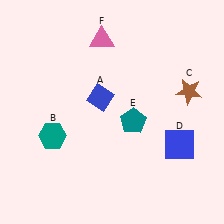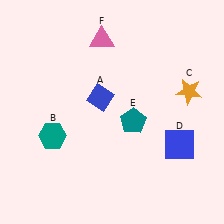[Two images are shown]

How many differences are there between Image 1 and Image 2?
There is 1 difference between the two images.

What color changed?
The star (C) changed from brown in Image 1 to orange in Image 2.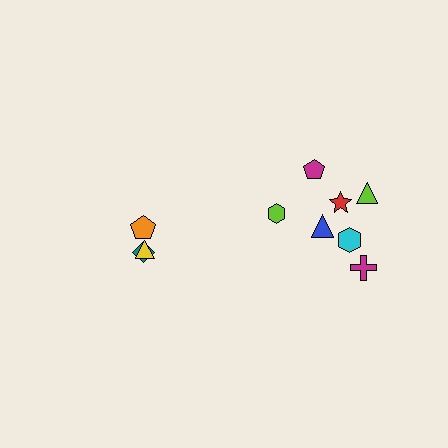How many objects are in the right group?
There are 7 objects.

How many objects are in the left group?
There are 3 objects.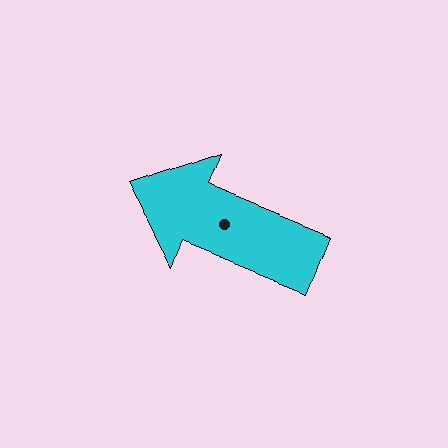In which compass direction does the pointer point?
West.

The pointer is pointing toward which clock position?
Roughly 10 o'clock.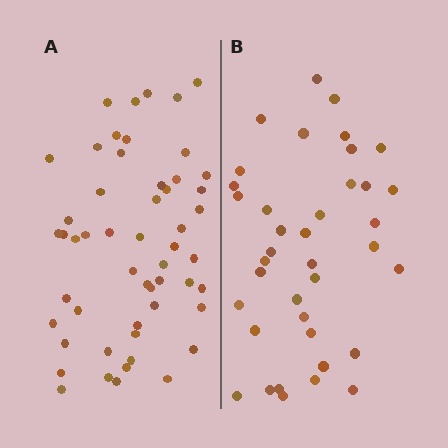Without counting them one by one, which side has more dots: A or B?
Region A (the left region) has more dots.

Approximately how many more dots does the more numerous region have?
Region A has approximately 15 more dots than region B.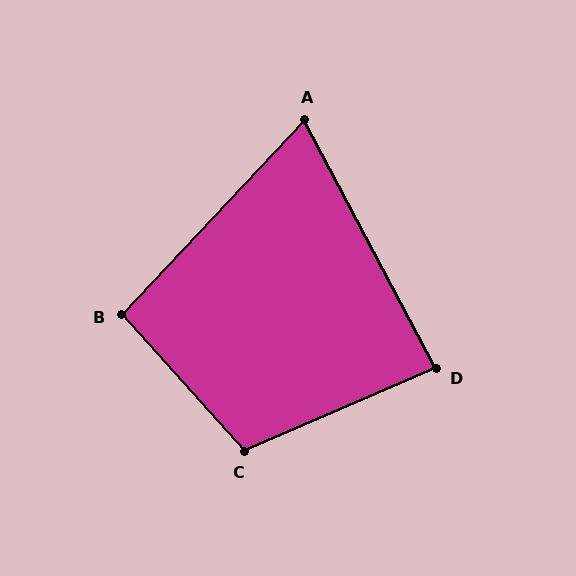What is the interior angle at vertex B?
Approximately 95 degrees (approximately right).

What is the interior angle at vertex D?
Approximately 85 degrees (approximately right).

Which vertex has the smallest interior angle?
A, at approximately 71 degrees.